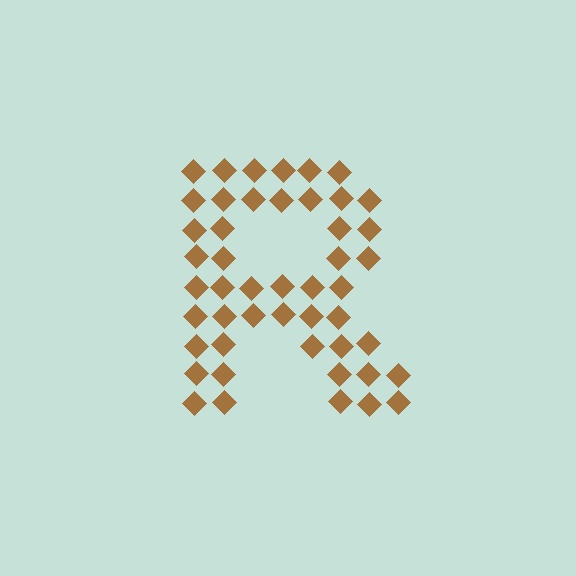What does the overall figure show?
The overall figure shows the letter R.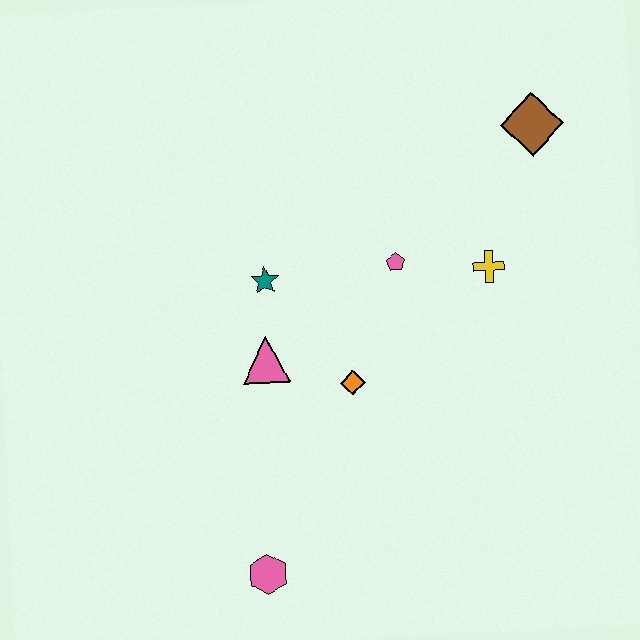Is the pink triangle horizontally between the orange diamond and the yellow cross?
No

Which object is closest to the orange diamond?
The pink triangle is closest to the orange diamond.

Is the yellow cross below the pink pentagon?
Yes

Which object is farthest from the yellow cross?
The pink hexagon is farthest from the yellow cross.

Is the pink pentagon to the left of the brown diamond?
Yes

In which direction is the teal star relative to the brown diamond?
The teal star is to the left of the brown diamond.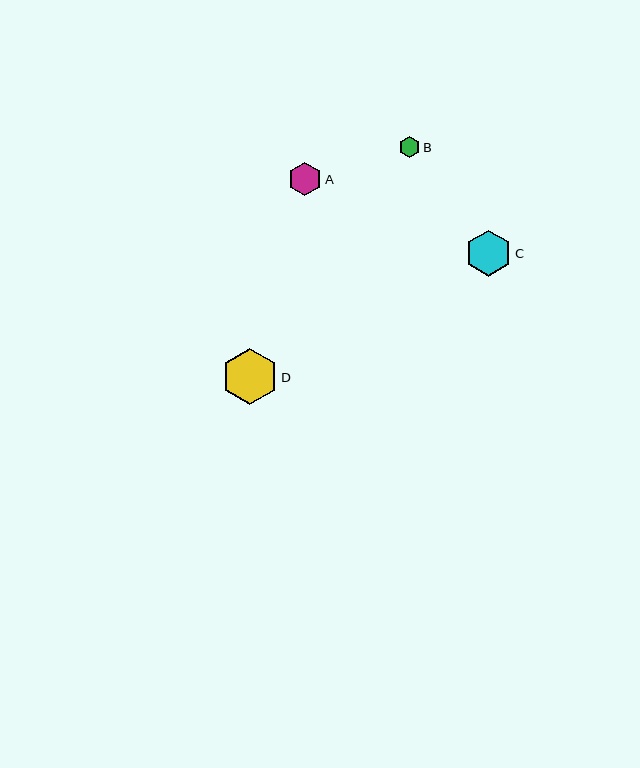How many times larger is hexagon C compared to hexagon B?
Hexagon C is approximately 2.2 times the size of hexagon B.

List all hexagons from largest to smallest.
From largest to smallest: D, C, A, B.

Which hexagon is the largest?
Hexagon D is the largest with a size of approximately 56 pixels.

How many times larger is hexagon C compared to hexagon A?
Hexagon C is approximately 1.4 times the size of hexagon A.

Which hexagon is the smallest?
Hexagon B is the smallest with a size of approximately 21 pixels.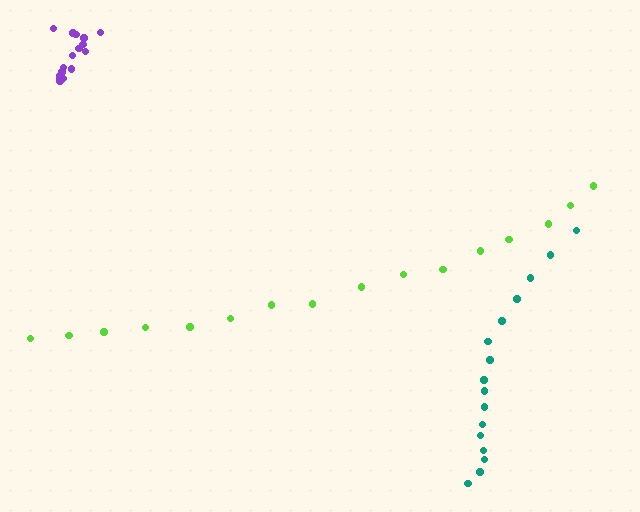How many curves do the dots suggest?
There are 3 distinct paths.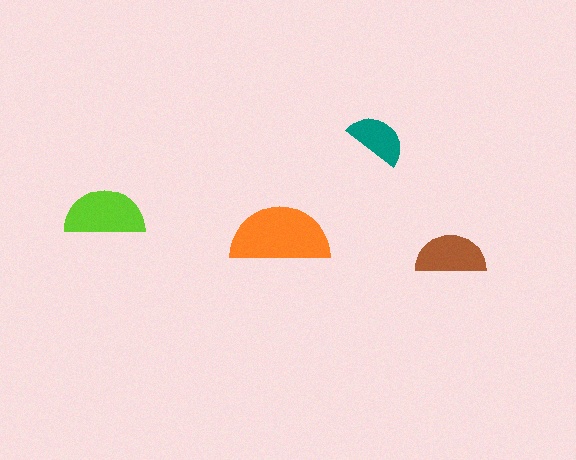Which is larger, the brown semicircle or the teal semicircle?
The brown one.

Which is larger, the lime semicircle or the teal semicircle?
The lime one.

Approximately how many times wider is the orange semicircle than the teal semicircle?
About 1.5 times wider.